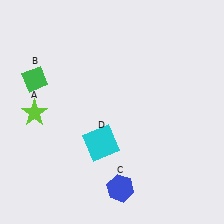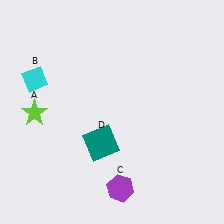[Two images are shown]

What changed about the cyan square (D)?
In Image 1, D is cyan. In Image 2, it changed to teal.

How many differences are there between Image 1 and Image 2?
There are 3 differences between the two images.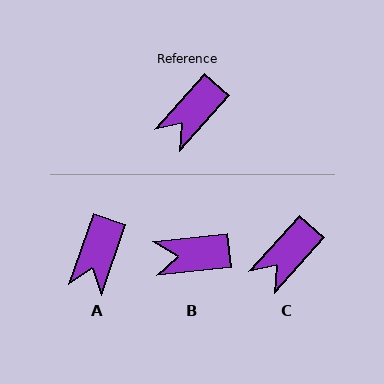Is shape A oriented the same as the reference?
No, it is off by about 23 degrees.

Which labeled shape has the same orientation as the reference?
C.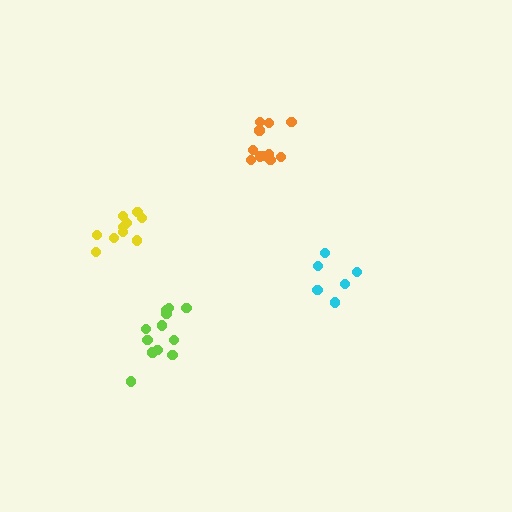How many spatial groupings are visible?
There are 4 spatial groupings.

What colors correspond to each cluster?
The clusters are colored: orange, yellow, lime, cyan.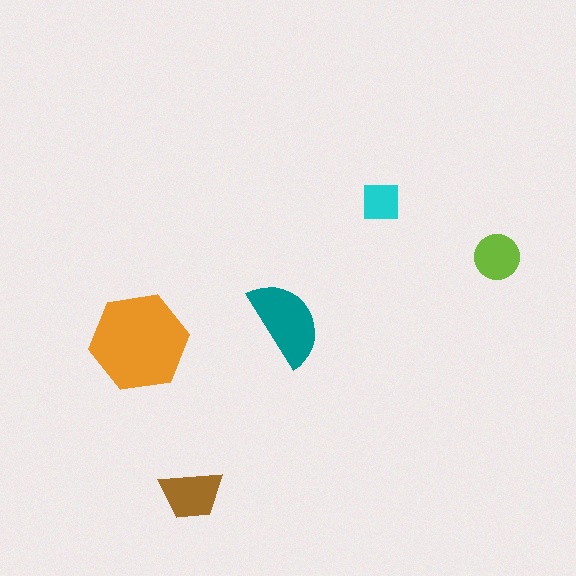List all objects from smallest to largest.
The cyan square, the lime circle, the brown trapezoid, the teal semicircle, the orange hexagon.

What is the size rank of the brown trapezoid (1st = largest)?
3rd.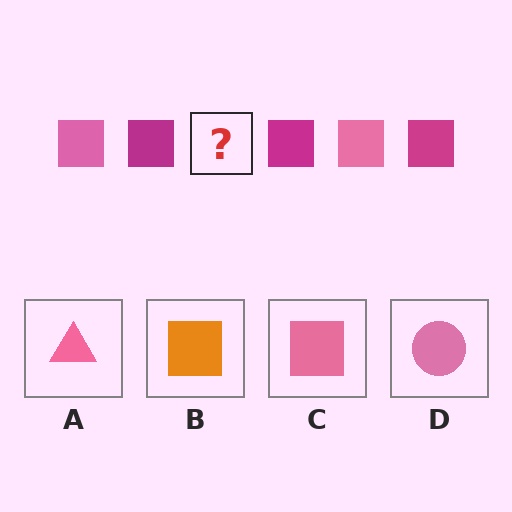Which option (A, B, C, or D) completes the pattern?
C.